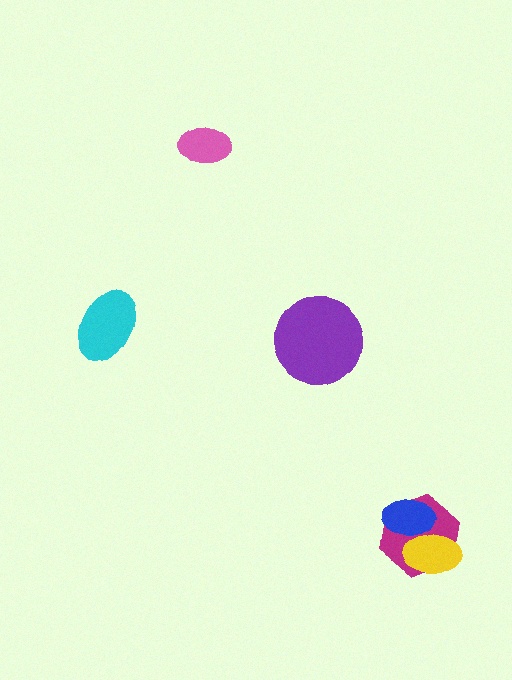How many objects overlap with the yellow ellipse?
2 objects overlap with the yellow ellipse.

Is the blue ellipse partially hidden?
Yes, it is partially covered by another shape.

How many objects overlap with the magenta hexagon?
2 objects overlap with the magenta hexagon.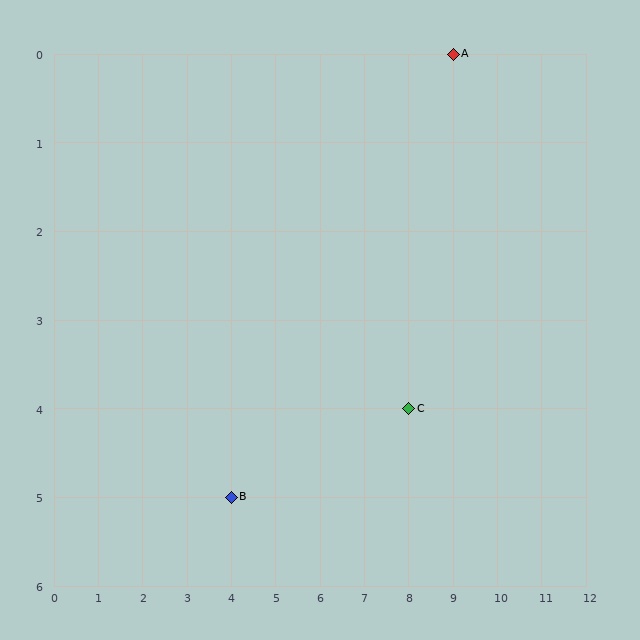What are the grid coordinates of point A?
Point A is at grid coordinates (9, 0).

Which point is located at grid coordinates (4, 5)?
Point B is at (4, 5).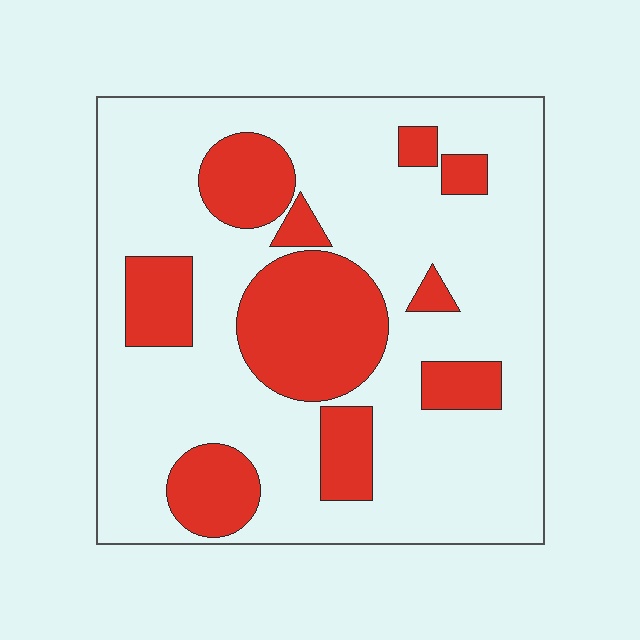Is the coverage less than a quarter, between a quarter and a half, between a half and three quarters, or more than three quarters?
Between a quarter and a half.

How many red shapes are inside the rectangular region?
10.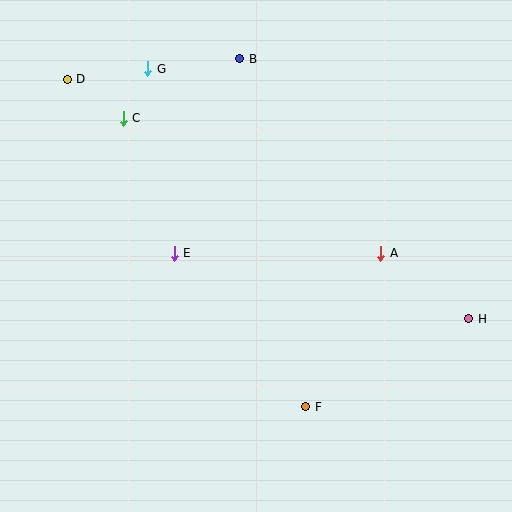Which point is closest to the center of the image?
Point E at (174, 253) is closest to the center.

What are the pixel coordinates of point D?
Point D is at (67, 79).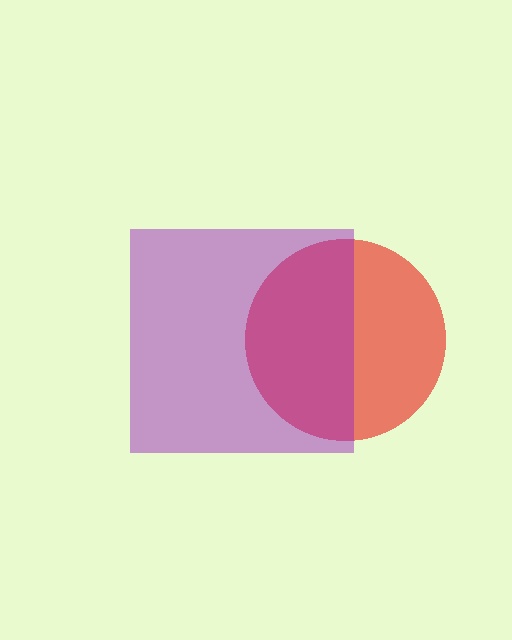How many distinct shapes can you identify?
There are 2 distinct shapes: a red circle, a purple square.